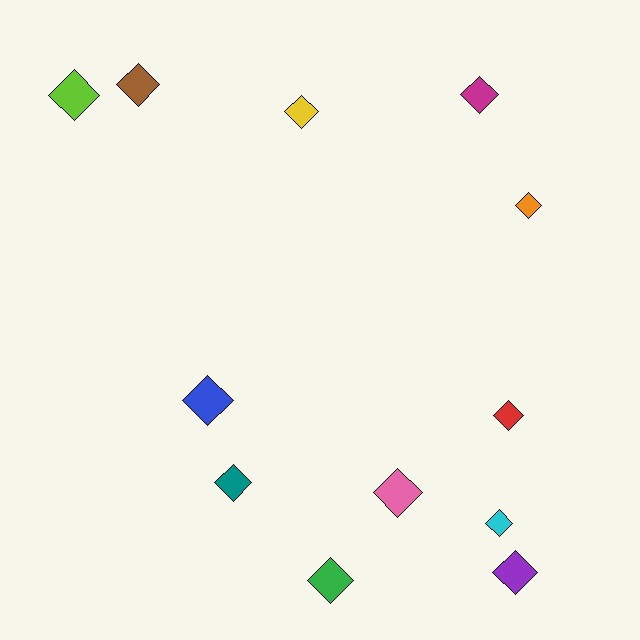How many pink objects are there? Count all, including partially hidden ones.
There is 1 pink object.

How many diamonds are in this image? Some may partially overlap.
There are 12 diamonds.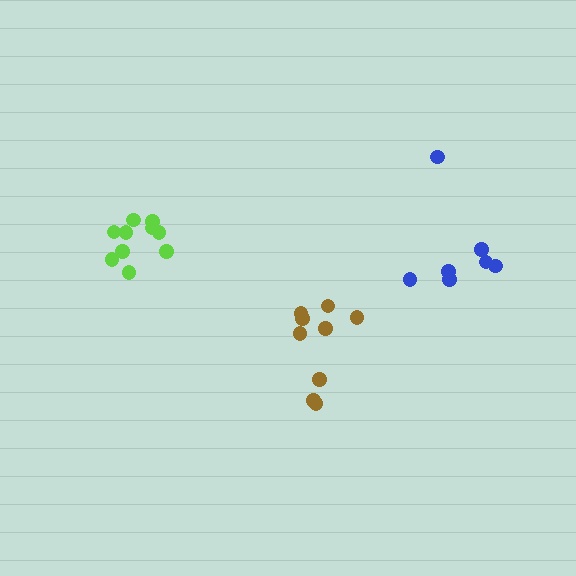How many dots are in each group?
Group 1: 10 dots, Group 2: 7 dots, Group 3: 9 dots (26 total).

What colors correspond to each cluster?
The clusters are colored: lime, blue, brown.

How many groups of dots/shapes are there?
There are 3 groups.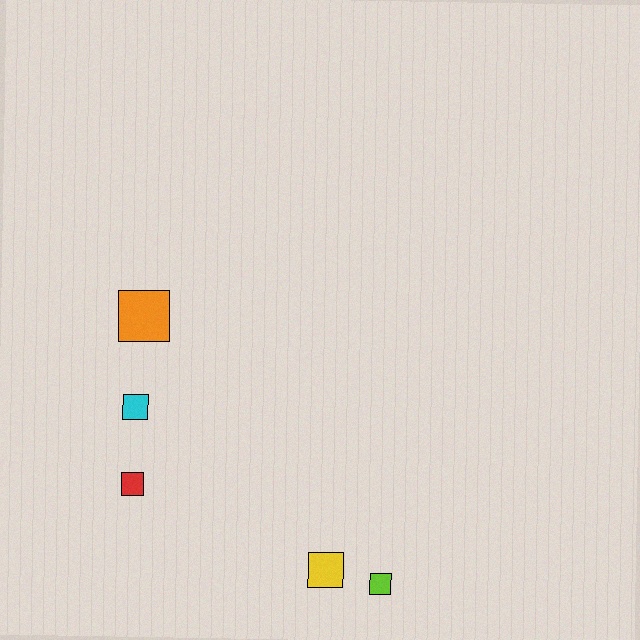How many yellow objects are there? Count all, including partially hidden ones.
There is 1 yellow object.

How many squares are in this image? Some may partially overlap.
There are 5 squares.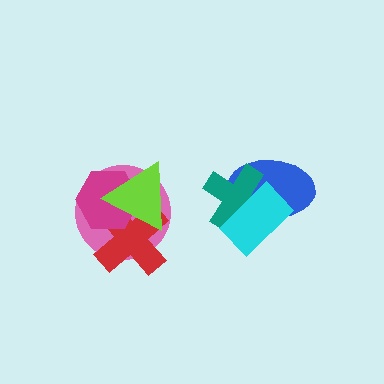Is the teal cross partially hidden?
Yes, it is partially covered by another shape.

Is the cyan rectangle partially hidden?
No, no other shape covers it.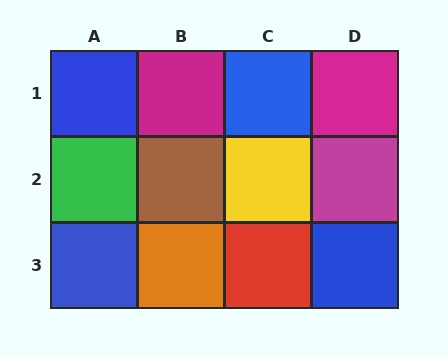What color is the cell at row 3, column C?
Red.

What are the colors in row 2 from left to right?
Green, brown, yellow, magenta.